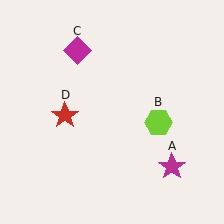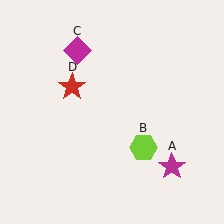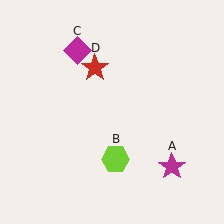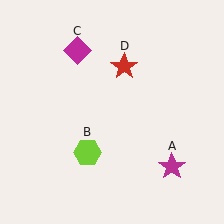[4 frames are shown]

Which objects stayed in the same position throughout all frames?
Magenta star (object A) and magenta diamond (object C) remained stationary.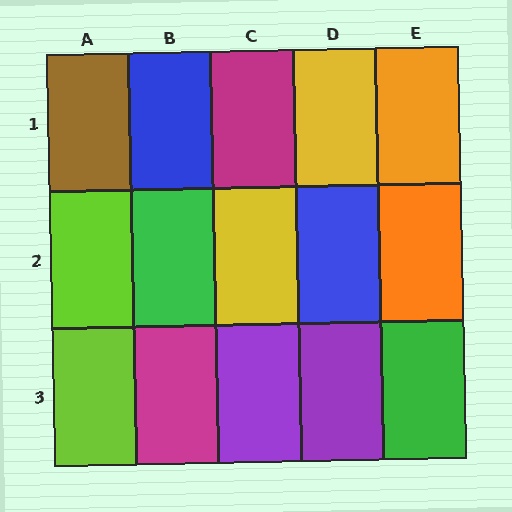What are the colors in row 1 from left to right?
Brown, blue, magenta, yellow, orange.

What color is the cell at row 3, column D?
Purple.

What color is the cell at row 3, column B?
Magenta.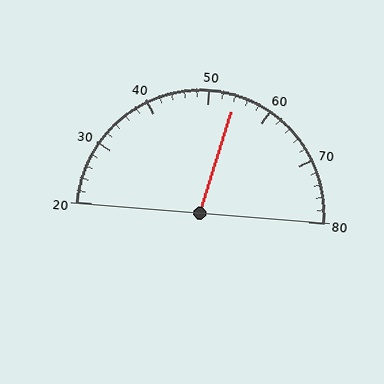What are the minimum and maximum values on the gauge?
The gauge ranges from 20 to 80.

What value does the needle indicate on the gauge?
The needle indicates approximately 54.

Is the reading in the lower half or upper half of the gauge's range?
The reading is in the upper half of the range (20 to 80).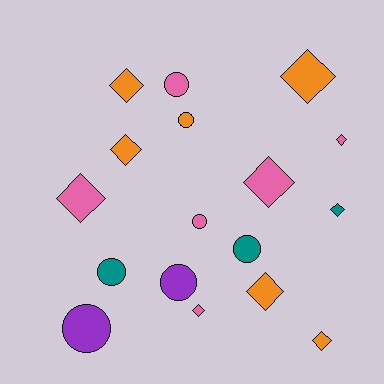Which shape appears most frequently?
Diamond, with 10 objects.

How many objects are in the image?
There are 17 objects.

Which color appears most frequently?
Pink, with 6 objects.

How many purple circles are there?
There are 2 purple circles.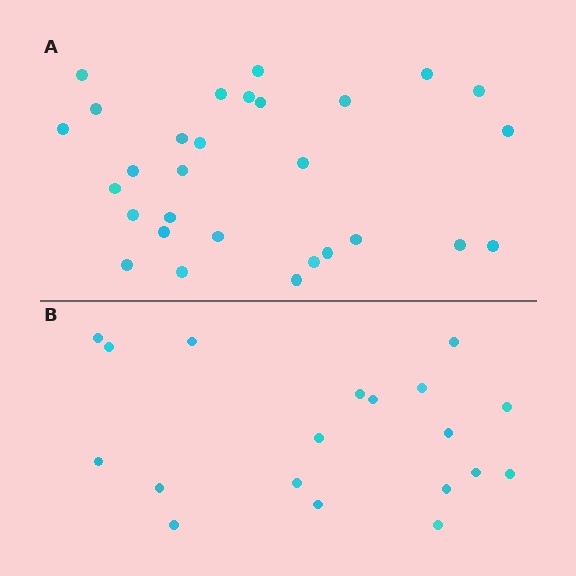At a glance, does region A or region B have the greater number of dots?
Region A (the top region) has more dots.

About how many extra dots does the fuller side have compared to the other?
Region A has roughly 10 or so more dots than region B.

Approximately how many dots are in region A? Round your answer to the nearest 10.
About 30 dots. (The exact count is 29, which rounds to 30.)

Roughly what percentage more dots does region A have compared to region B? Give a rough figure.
About 55% more.